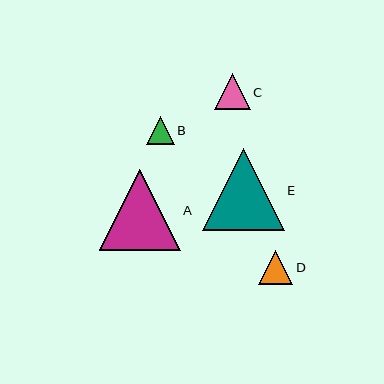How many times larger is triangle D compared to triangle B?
Triangle D is approximately 1.3 times the size of triangle B.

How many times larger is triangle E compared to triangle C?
Triangle E is approximately 2.3 times the size of triangle C.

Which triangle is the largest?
Triangle E is the largest with a size of approximately 82 pixels.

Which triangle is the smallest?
Triangle B is the smallest with a size of approximately 28 pixels.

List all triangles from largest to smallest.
From largest to smallest: E, A, C, D, B.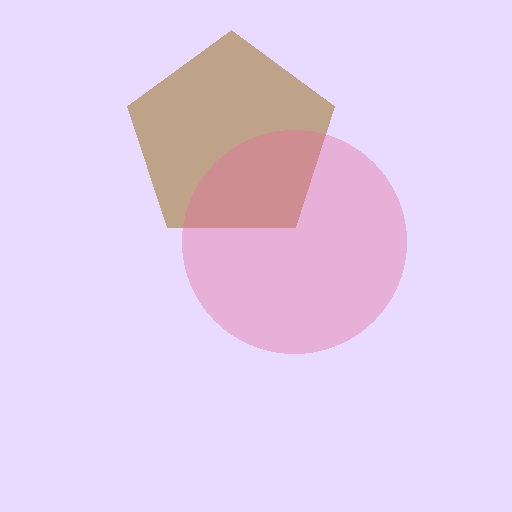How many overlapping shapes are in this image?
There are 2 overlapping shapes in the image.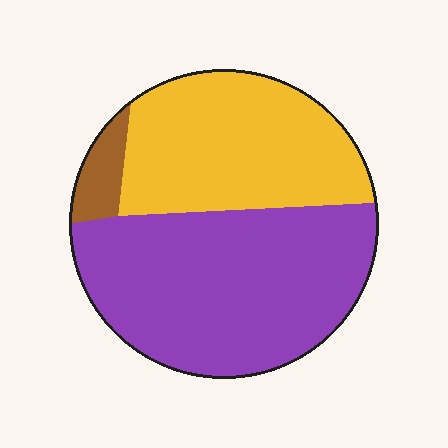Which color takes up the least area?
Brown, at roughly 5%.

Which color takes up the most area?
Purple, at roughly 55%.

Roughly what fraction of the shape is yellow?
Yellow takes up about two fifths (2/5) of the shape.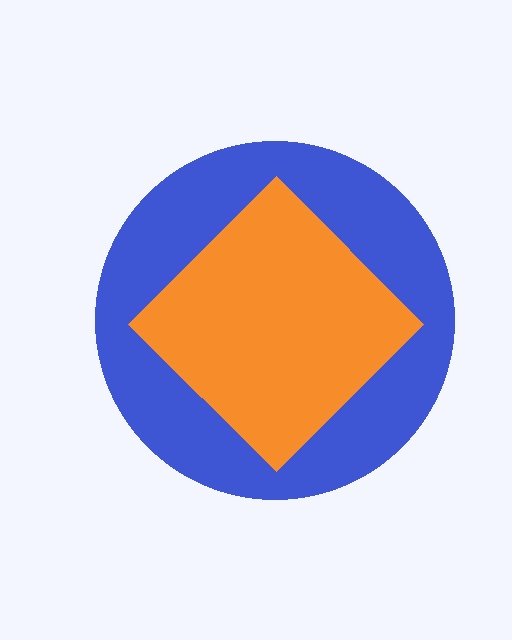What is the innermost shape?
The orange diamond.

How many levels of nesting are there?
2.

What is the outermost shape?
The blue circle.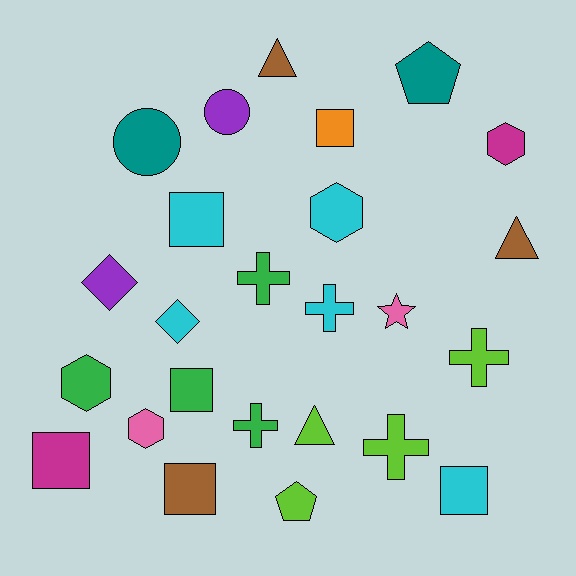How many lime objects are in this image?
There are 4 lime objects.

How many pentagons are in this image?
There are 2 pentagons.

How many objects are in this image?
There are 25 objects.